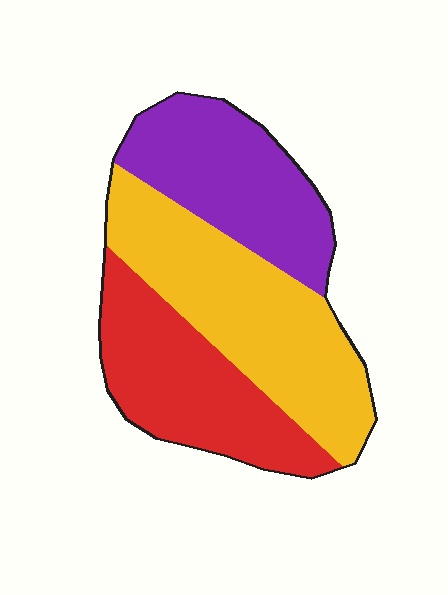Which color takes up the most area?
Yellow, at roughly 40%.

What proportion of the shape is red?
Red takes up about one third (1/3) of the shape.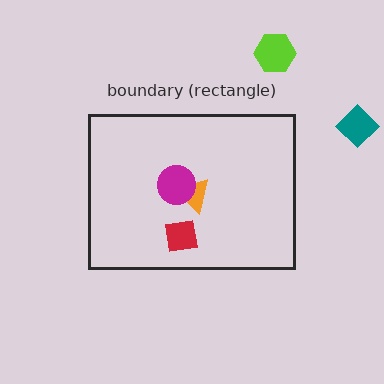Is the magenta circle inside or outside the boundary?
Inside.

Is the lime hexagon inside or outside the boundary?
Outside.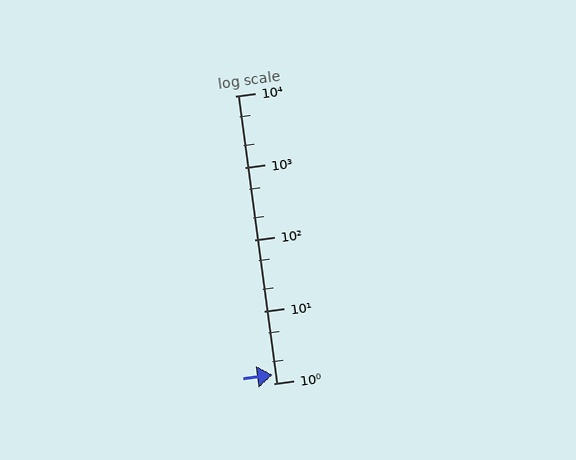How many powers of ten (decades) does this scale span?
The scale spans 4 decades, from 1 to 10000.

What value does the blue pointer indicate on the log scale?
The pointer indicates approximately 1.3.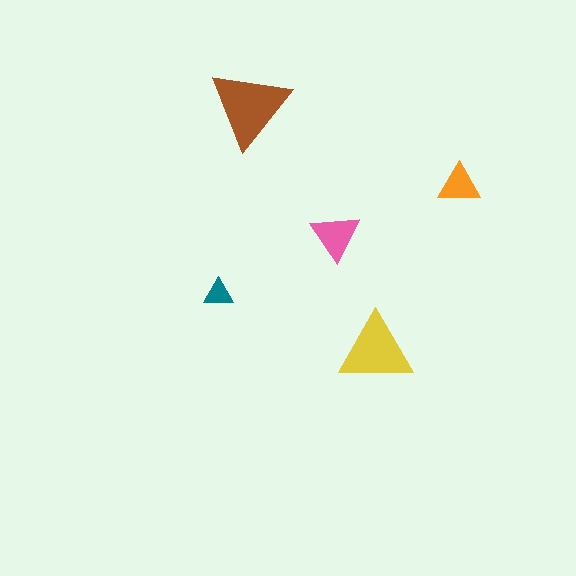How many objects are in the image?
There are 5 objects in the image.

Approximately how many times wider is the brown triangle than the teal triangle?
About 2.5 times wider.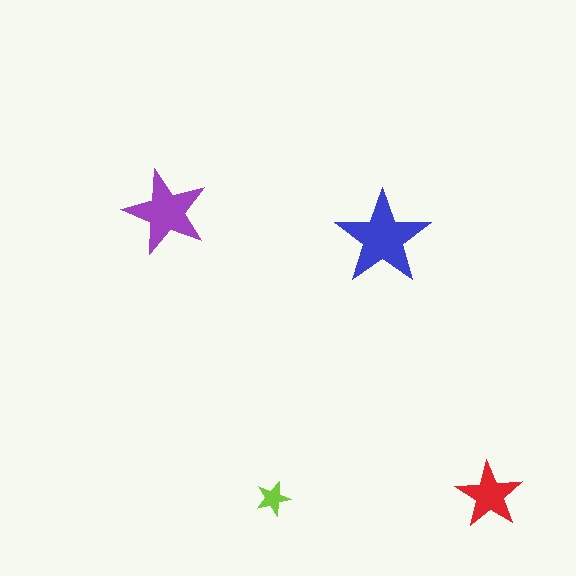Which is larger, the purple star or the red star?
The purple one.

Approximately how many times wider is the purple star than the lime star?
About 2.5 times wider.